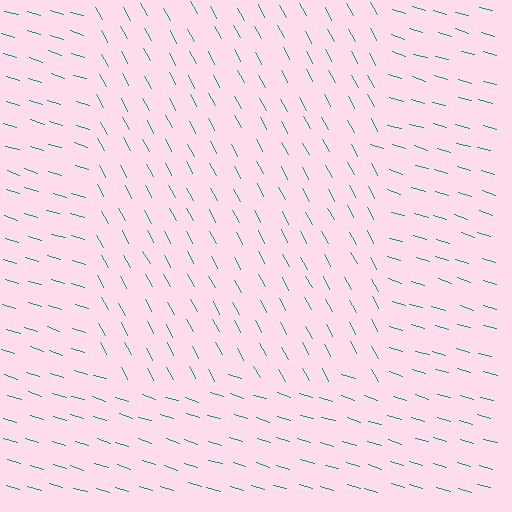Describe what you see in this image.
The image is filled with small teal line segments. A rectangle region in the image has lines oriented differently from the surrounding lines, creating a visible texture boundary.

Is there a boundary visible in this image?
Yes, there is a texture boundary formed by a change in line orientation.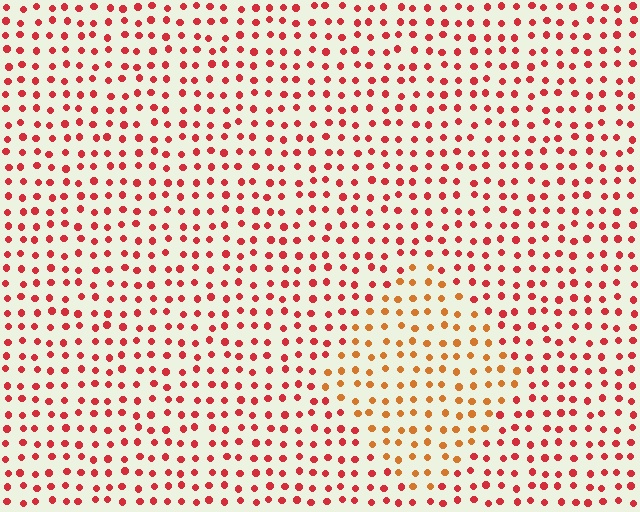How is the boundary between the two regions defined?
The boundary is defined purely by a slight shift in hue (about 32 degrees). Spacing, size, and orientation are identical on both sides.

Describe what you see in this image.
The image is filled with small red elements in a uniform arrangement. A diamond-shaped region is visible where the elements are tinted to a slightly different hue, forming a subtle color boundary.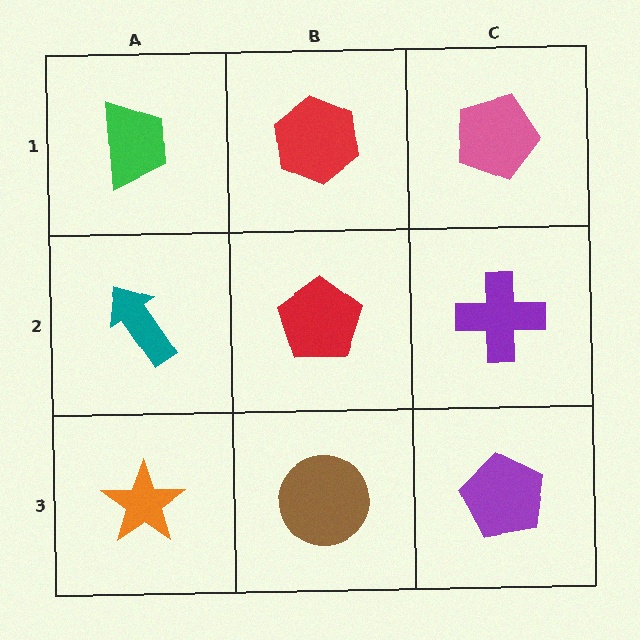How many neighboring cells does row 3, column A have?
2.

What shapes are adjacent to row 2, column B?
A red hexagon (row 1, column B), a brown circle (row 3, column B), a teal arrow (row 2, column A), a purple cross (row 2, column C).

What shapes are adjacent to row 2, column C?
A pink pentagon (row 1, column C), a purple pentagon (row 3, column C), a red pentagon (row 2, column B).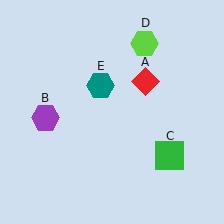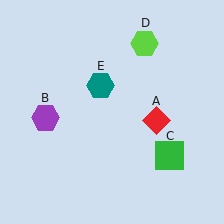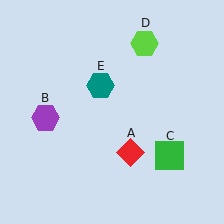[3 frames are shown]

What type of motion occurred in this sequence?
The red diamond (object A) rotated clockwise around the center of the scene.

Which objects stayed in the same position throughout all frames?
Purple hexagon (object B) and green square (object C) and lime hexagon (object D) and teal hexagon (object E) remained stationary.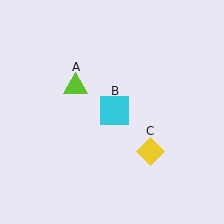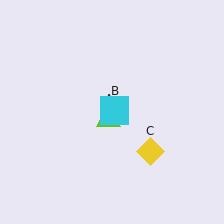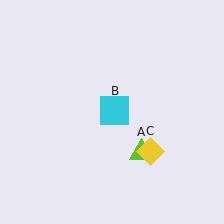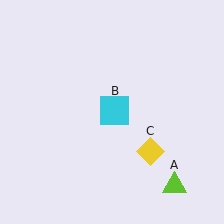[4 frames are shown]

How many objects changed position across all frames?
1 object changed position: lime triangle (object A).